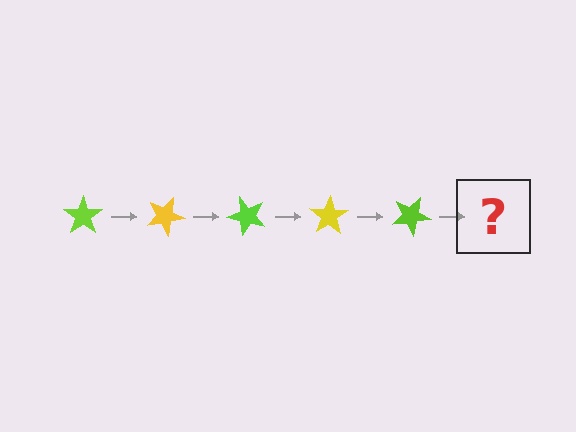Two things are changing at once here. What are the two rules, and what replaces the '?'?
The two rules are that it rotates 25 degrees each step and the color cycles through lime and yellow. The '?' should be a yellow star, rotated 125 degrees from the start.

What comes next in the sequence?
The next element should be a yellow star, rotated 125 degrees from the start.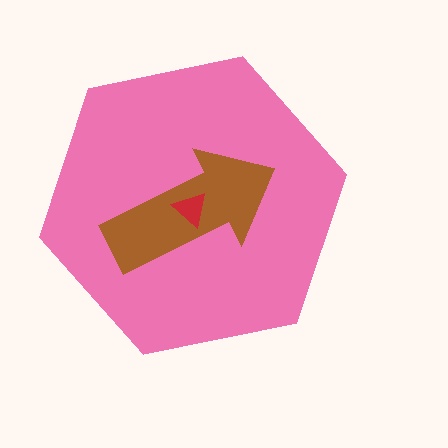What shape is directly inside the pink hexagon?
The brown arrow.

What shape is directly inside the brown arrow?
The red triangle.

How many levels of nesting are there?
3.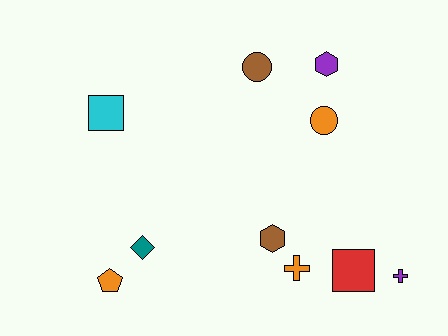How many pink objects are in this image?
There are no pink objects.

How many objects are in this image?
There are 10 objects.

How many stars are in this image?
There are no stars.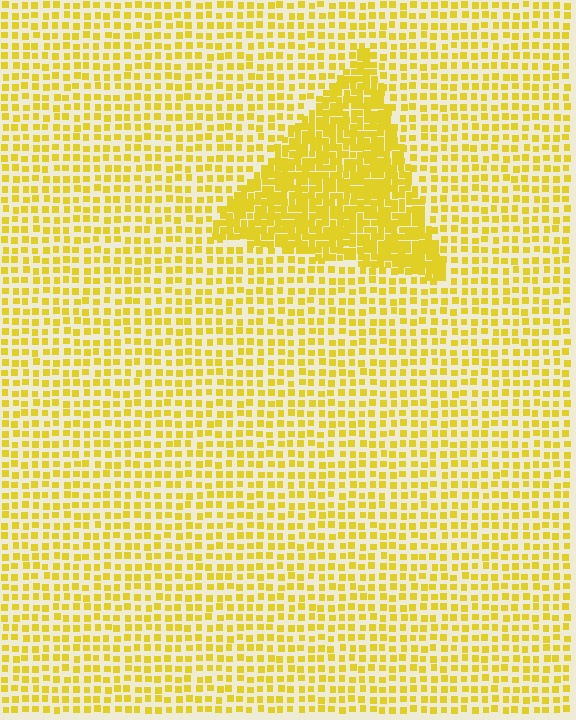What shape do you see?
I see a triangle.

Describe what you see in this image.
The image contains small yellow elements arranged at two different densities. A triangle-shaped region is visible where the elements are more densely packed than the surrounding area.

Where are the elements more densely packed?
The elements are more densely packed inside the triangle boundary.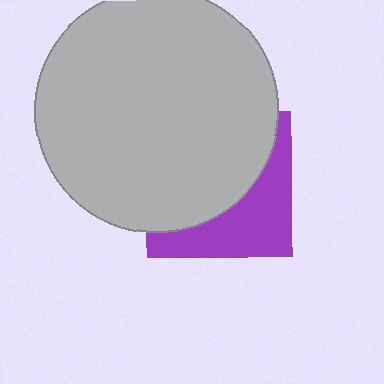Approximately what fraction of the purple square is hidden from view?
Roughly 62% of the purple square is hidden behind the light gray circle.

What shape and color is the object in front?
The object in front is a light gray circle.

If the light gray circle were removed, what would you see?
You would see the complete purple square.